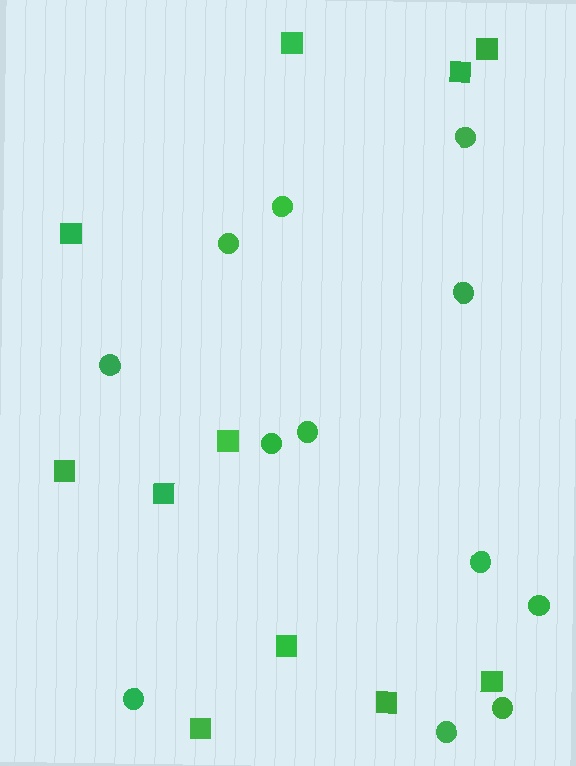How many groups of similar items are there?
There are 2 groups: one group of squares (11) and one group of circles (12).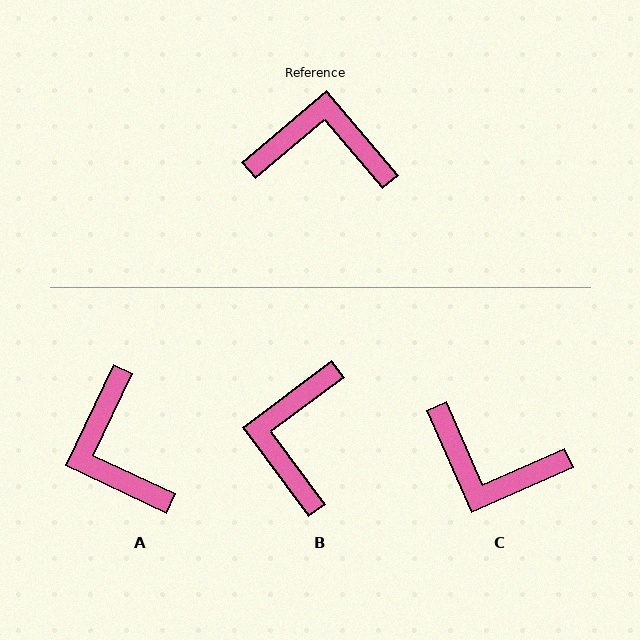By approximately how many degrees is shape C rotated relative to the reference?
Approximately 163 degrees counter-clockwise.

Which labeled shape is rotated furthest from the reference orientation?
C, about 163 degrees away.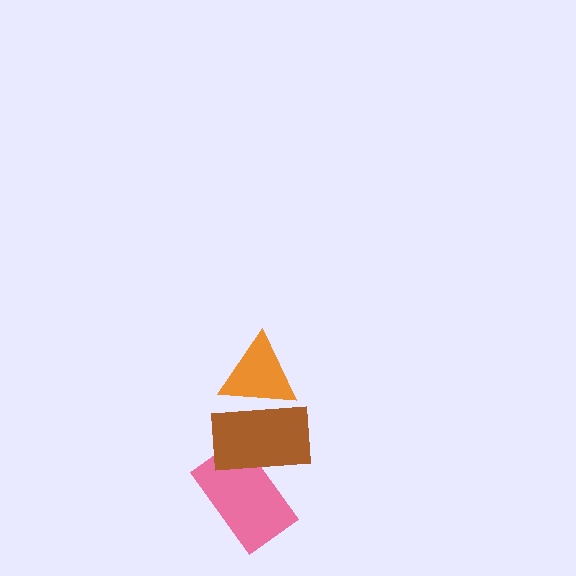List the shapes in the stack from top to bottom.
From top to bottom: the orange triangle, the brown rectangle, the pink rectangle.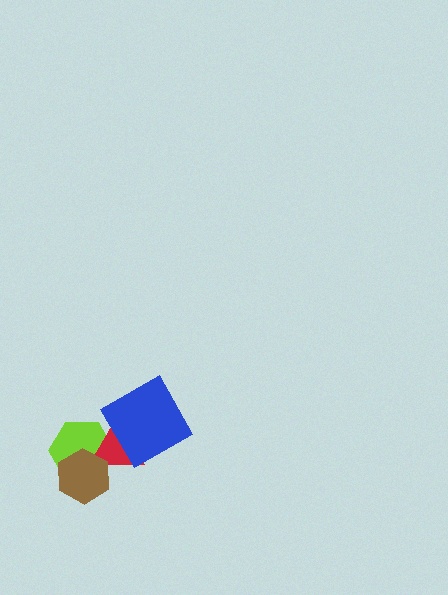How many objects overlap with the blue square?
1 object overlaps with the blue square.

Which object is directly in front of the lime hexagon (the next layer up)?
The red triangle is directly in front of the lime hexagon.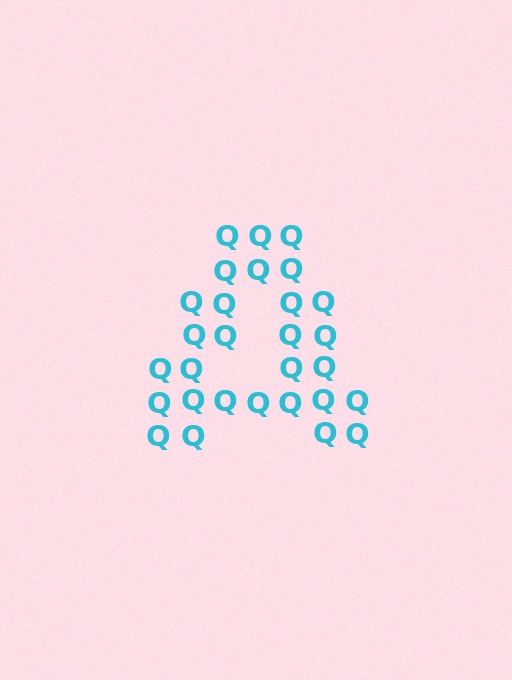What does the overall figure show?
The overall figure shows the letter A.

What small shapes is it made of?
It is made of small letter Q's.